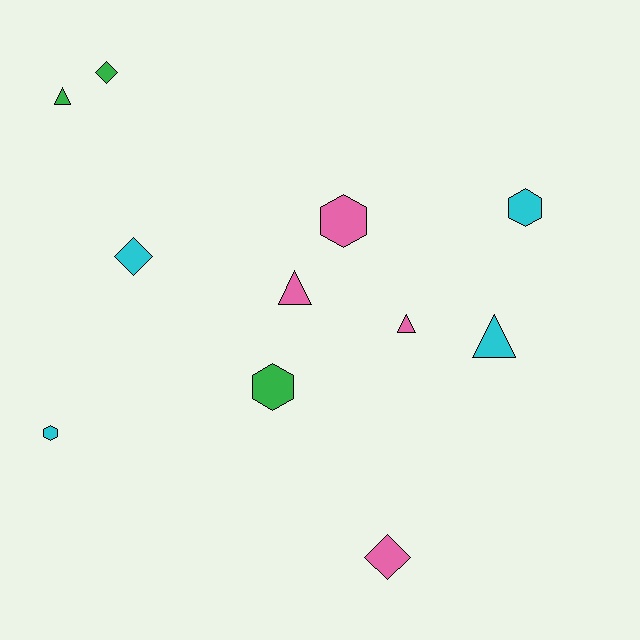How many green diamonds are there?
There is 1 green diamond.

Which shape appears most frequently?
Triangle, with 4 objects.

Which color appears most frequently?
Cyan, with 4 objects.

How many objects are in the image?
There are 11 objects.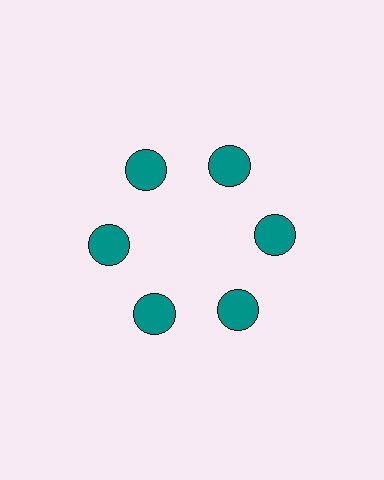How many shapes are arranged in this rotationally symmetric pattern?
There are 6 shapes, arranged in 6 groups of 1.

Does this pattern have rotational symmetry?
Yes, this pattern has 6-fold rotational symmetry. It looks the same after rotating 60 degrees around the center.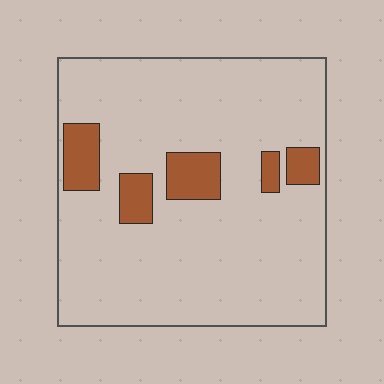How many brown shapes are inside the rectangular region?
5.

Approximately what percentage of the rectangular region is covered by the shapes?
Approximately 10%.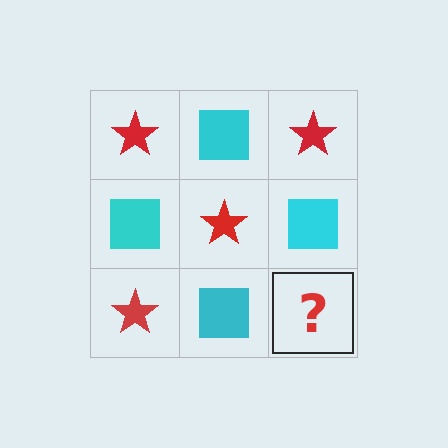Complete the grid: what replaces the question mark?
The question mark should be replaced with a red star.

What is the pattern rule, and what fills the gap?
The rule is that it alternates red star and cyan square in a checkerboard pattern. The gap should be filled with a red star.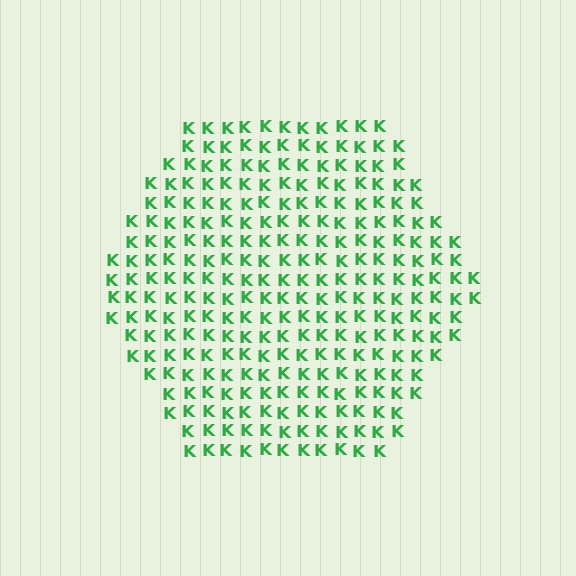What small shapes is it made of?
It is made of small letter K's.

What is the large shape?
The large shape is a hexagon.